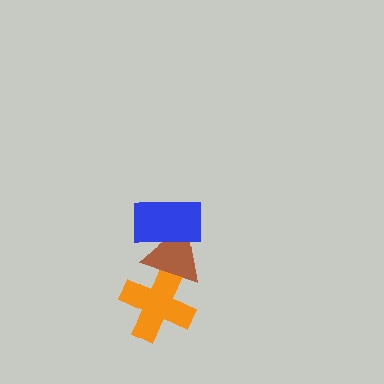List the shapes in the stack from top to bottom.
From top to bottom: the blue rectangle, the brown triangle, the orange cross.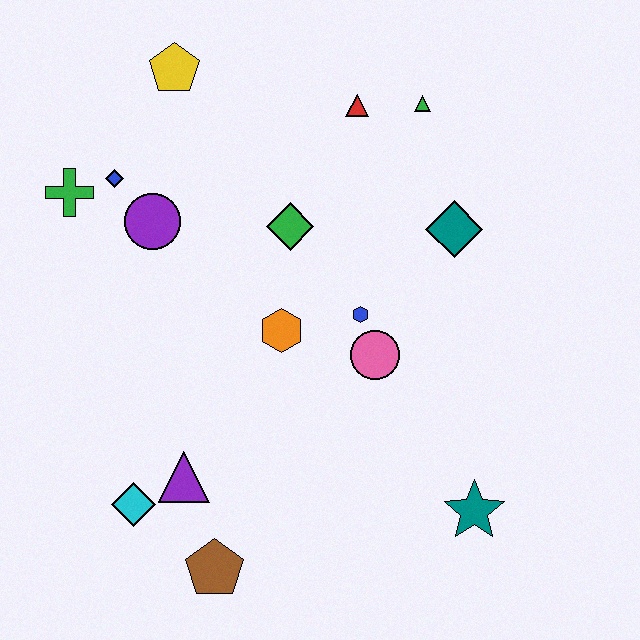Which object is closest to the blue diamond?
The green cross is closest to the blue diamond.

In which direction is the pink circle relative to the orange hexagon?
The pink circle is to the right of the orange hexagon.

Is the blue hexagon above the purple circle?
No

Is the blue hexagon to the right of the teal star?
No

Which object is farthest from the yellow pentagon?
The teal star is farthest from the yellow pentagon.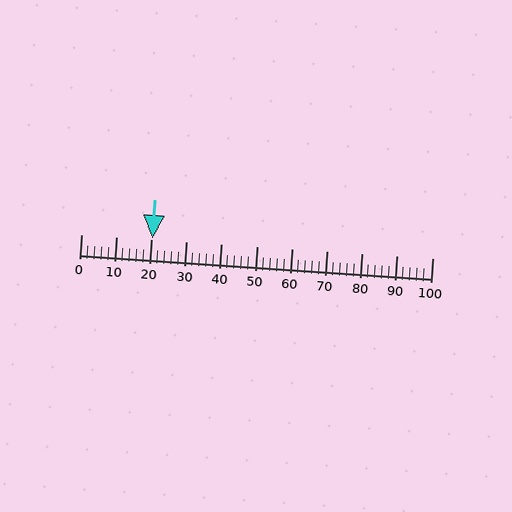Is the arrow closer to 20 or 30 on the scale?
The arrow is closer to 20.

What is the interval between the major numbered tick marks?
The major tick marks are spaced 10 units apart.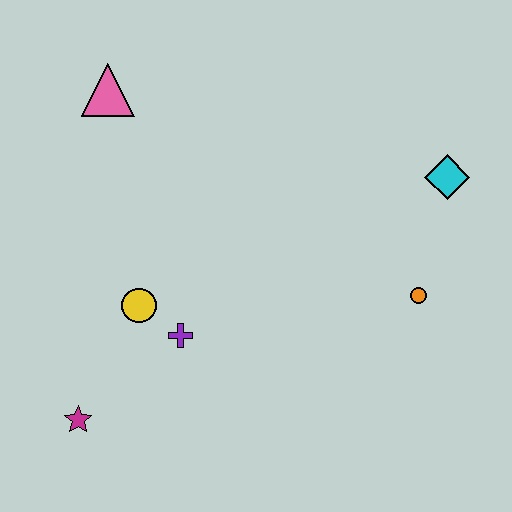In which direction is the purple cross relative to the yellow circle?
The purple cross is to the right of the yellow circle.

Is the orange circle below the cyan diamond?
Yes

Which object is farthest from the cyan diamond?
The magenta star is farthest from the cyan diamond.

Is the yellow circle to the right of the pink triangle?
Yes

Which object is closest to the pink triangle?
The yellow circle is closest to the pink triangle.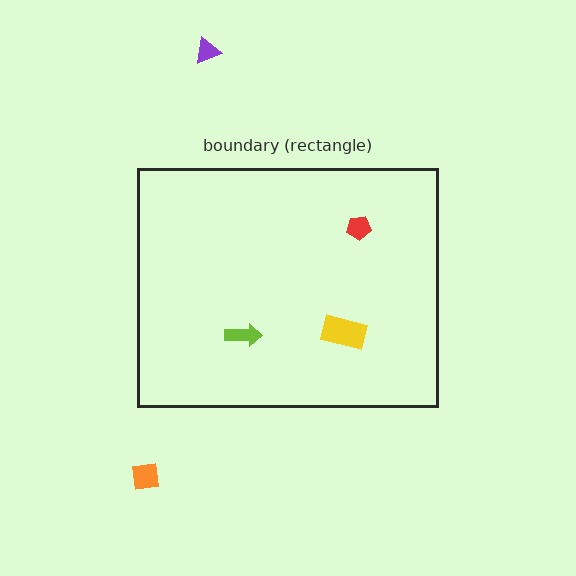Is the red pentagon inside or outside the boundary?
Inside.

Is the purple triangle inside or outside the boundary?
Outside.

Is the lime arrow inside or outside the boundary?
Inside.